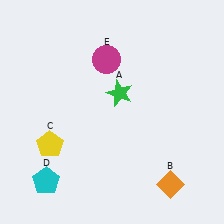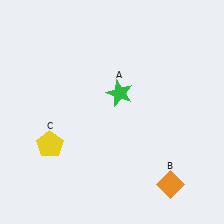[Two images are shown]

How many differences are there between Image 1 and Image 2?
There are 2 differences between the two images.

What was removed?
The cyan pentagon (D), the magenta circle (E) were removed in Image 2.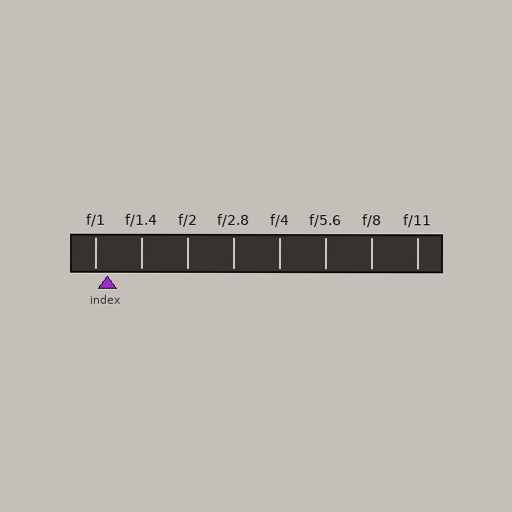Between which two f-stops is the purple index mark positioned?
The index mark is between f/1 and f/1.4.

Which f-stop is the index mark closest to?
The index mark is closest to f/1.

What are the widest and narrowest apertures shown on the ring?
The widest aperture shown is f/1 and the narrowest is f/11.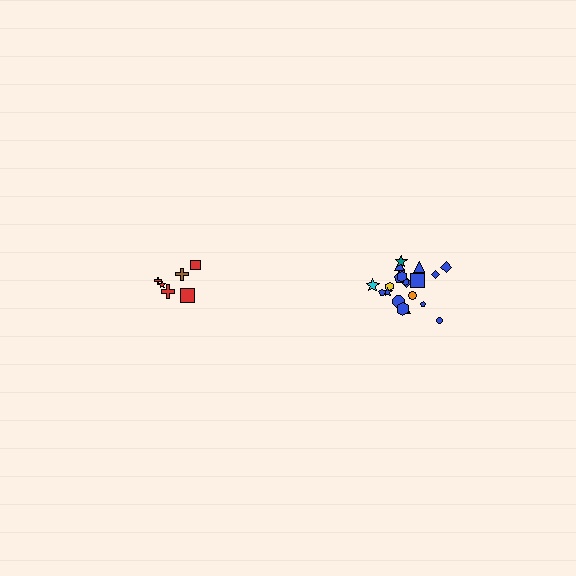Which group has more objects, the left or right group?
The right group.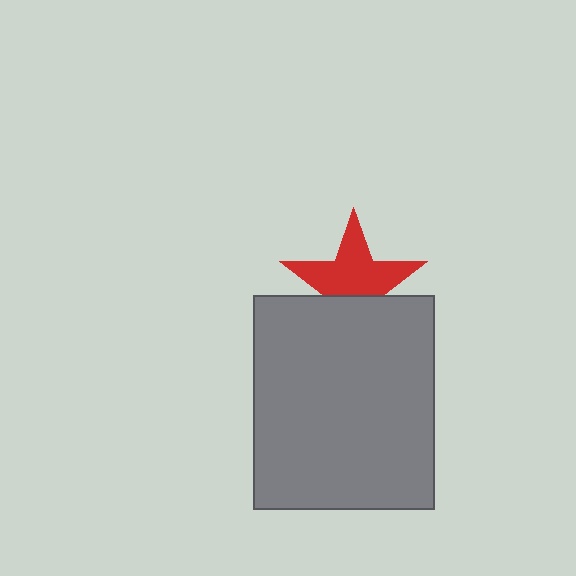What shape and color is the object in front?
The object in front is a gray rectangle.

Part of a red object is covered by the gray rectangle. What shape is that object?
It is a star.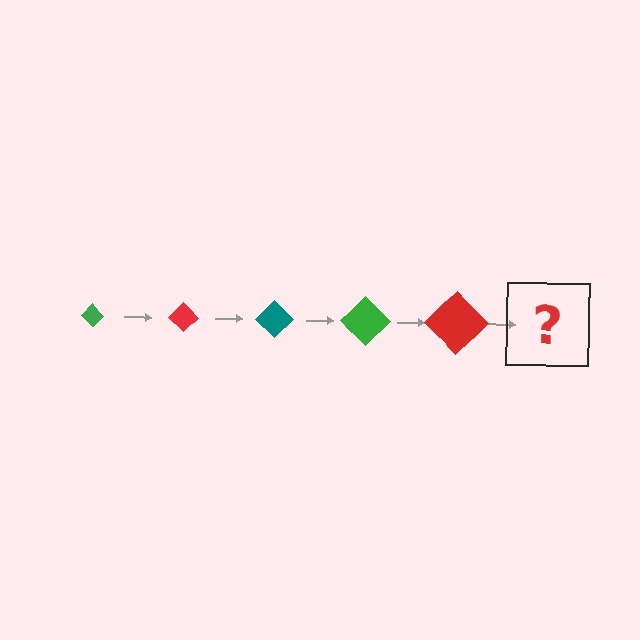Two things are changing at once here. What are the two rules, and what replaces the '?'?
The two rules are that the diamond grows larger each step and the color cycles through green, red, and teal. The '?' should be a teal diamond, larger than the previous one.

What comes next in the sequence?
The next element should be a teal diamond, larger than the previous one.